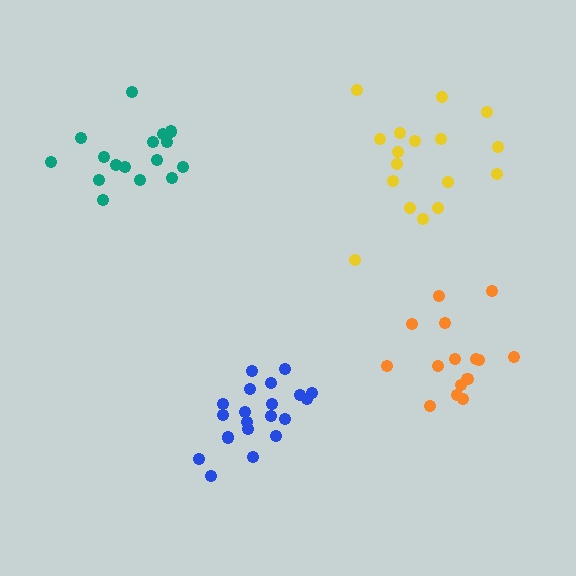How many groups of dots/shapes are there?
There are 4 groups.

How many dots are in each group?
Group 1: 17 dots, Group 2: 17 dots, Group 3: 20 dots, Group 4: 15 dots (69 total).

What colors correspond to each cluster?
The clusters are colored: teal, yellow, blue, orange.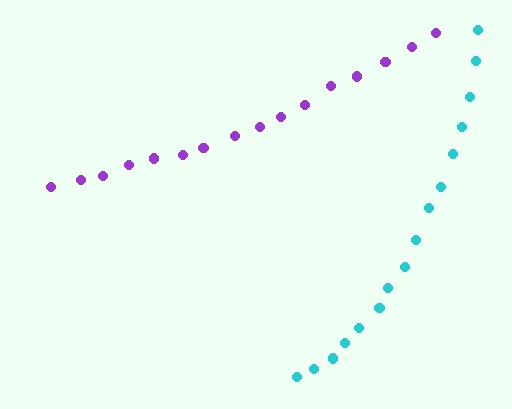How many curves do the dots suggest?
There are 2 distinct paths.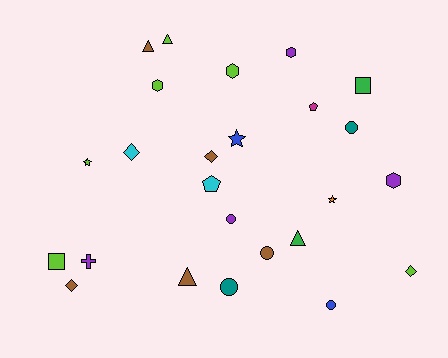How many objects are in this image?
There are 25 objects.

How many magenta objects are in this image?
There is 1 magenta object.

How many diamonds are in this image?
There are 4 diamonds.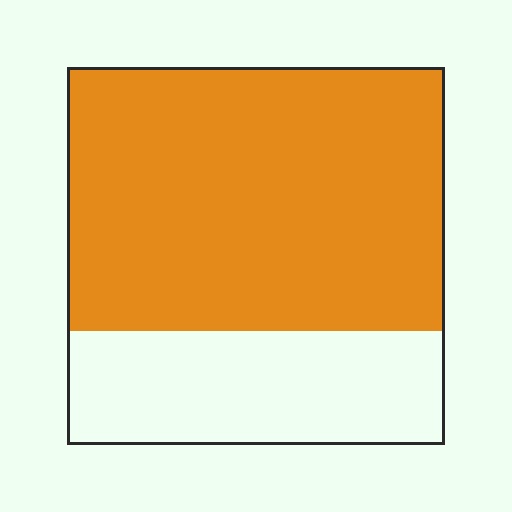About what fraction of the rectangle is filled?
About two thirds (2/3).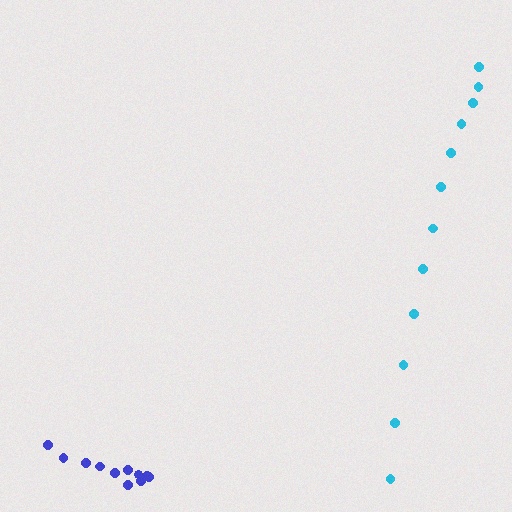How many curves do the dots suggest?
There are 2 distinct paths.